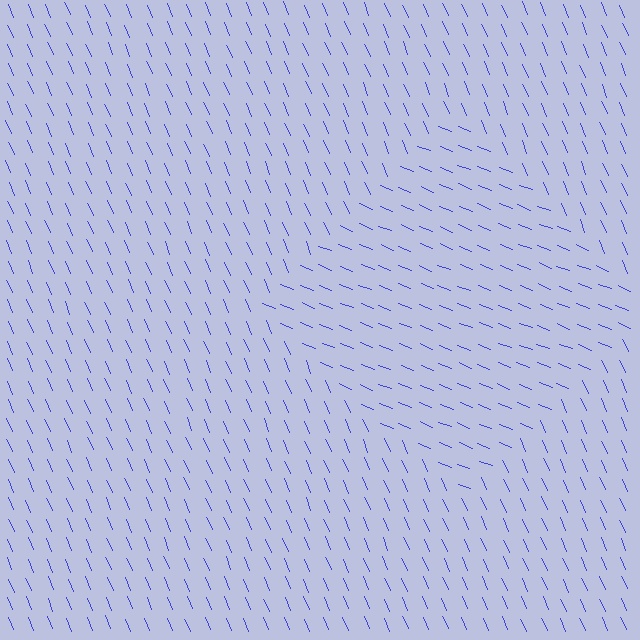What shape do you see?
I see a diamond.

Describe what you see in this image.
The image is filled with small blue line segments. A diamond region in the image has lines oriented differently from the surrounding lines, creating a visible texture boundary.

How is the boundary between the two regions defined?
The boundary is defined purely by a change in line orientation (approximately 45 degrees difference). All lines are the same color and thickness.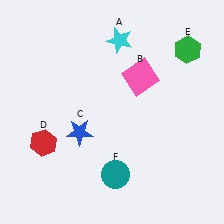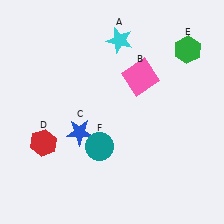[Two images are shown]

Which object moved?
The teal circle (F) moved up.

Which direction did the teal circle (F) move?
The teal circle (F) moved up.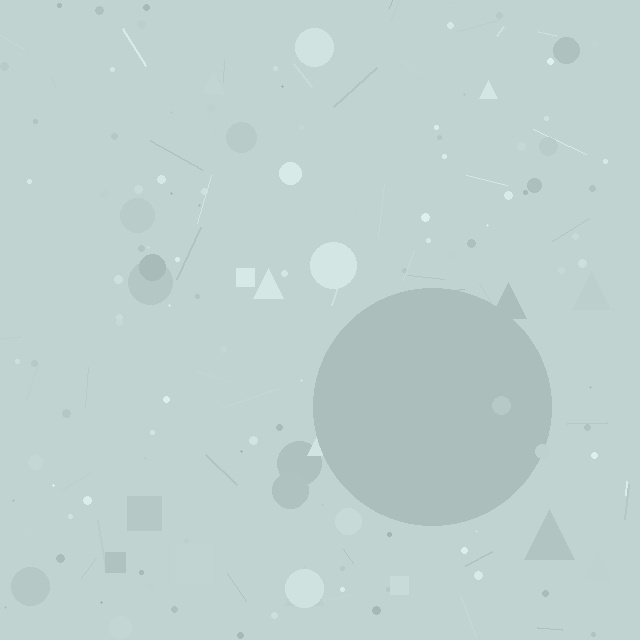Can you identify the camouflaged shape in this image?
The camouflaged shape is a circle.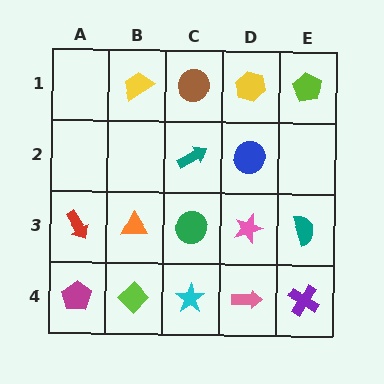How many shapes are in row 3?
5 shapes.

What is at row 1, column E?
A lime pentagon.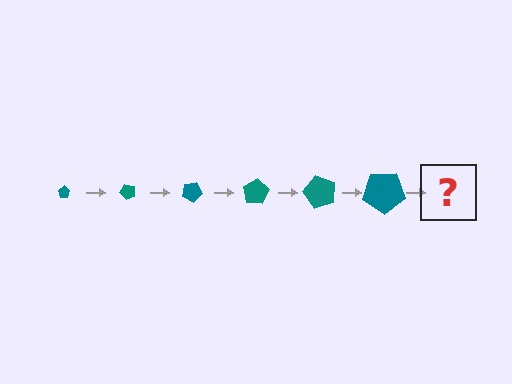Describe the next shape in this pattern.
It should be a pentagon, larger than the previous one and rotated 300 degrees from the start.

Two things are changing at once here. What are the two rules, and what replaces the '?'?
The two rules are that the pentagon grows larger each step and it rotates 50 degrees each step. The '?' should be a pentagon, larger than the previous one and rotated 300 degrees from the start.